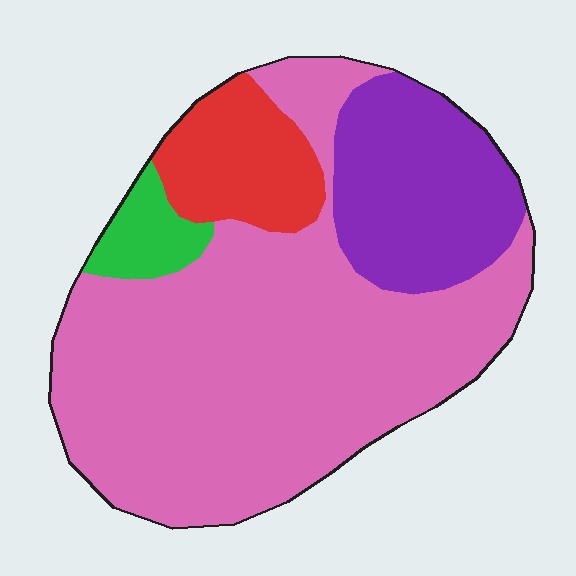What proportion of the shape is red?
Red takes up about one eighth (1/8) of the shape.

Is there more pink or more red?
Pink.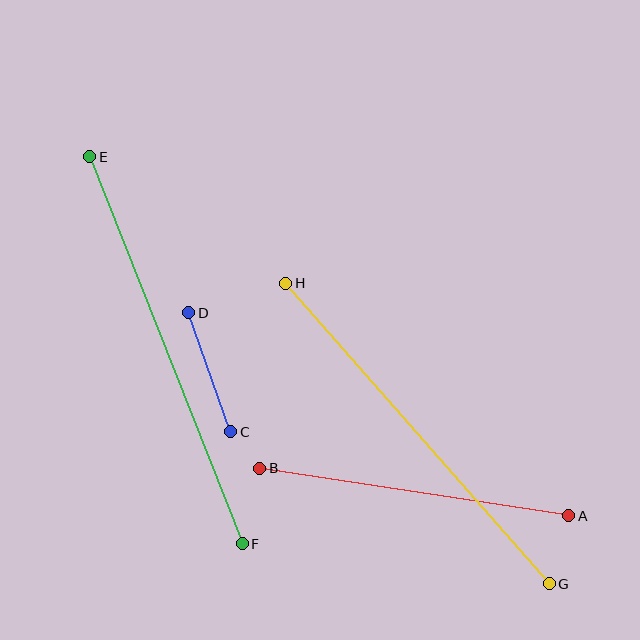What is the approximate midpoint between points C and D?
The midpoint is at approximately (210, 372) pixels.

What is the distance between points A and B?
The distance is approximately 313 pixels.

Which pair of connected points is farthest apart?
Points E and F are farthest apart.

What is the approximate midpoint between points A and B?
The midpoint is at approximately (414, 492) pixels.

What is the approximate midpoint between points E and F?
The midpoint is at approximately (166, 350) pixels.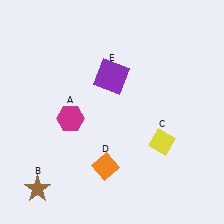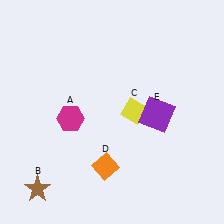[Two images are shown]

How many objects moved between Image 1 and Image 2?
2 objects moved between the two images.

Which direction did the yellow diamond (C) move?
The yellow diamond (C) moved up.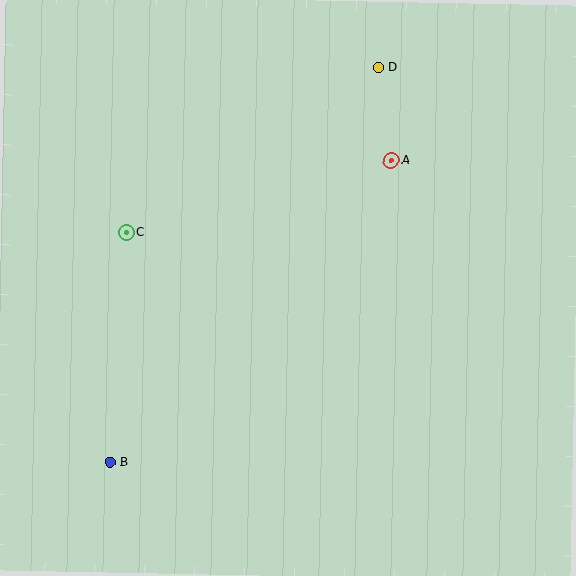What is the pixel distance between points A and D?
The distance between A and D is 94 pixels.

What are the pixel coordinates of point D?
Point D is at (379, 67).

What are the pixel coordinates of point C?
Point C is at (126, 232).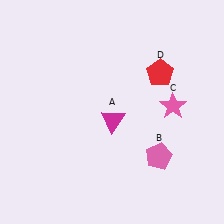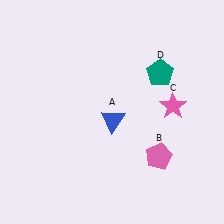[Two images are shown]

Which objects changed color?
A changed from magenta to blue. D changed from red to teal.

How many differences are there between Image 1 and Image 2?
There are 2 differences between the two images.